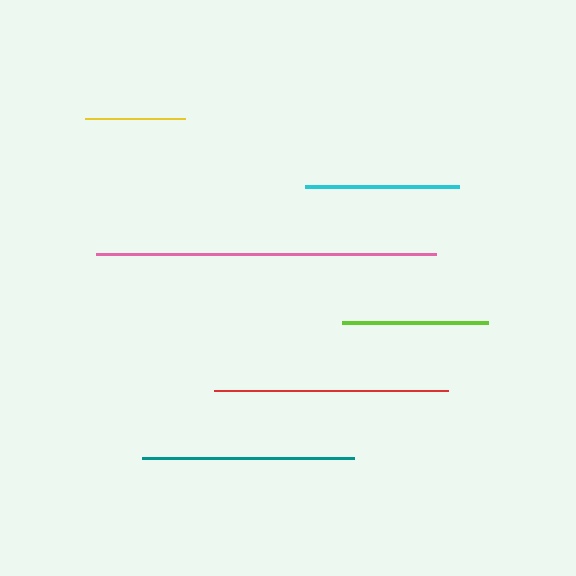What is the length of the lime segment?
The lime segment is approximately 146 pixels long.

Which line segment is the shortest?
The yellow line is the shortest at approximately 100 pixels.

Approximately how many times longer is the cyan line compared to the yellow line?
The cyan line is approximately 1.5 times the length of the yellow line.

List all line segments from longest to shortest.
From longest to shortest: pink, red, teal, cyan, lime, yellow.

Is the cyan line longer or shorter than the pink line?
The pink line is longer than the cyan line.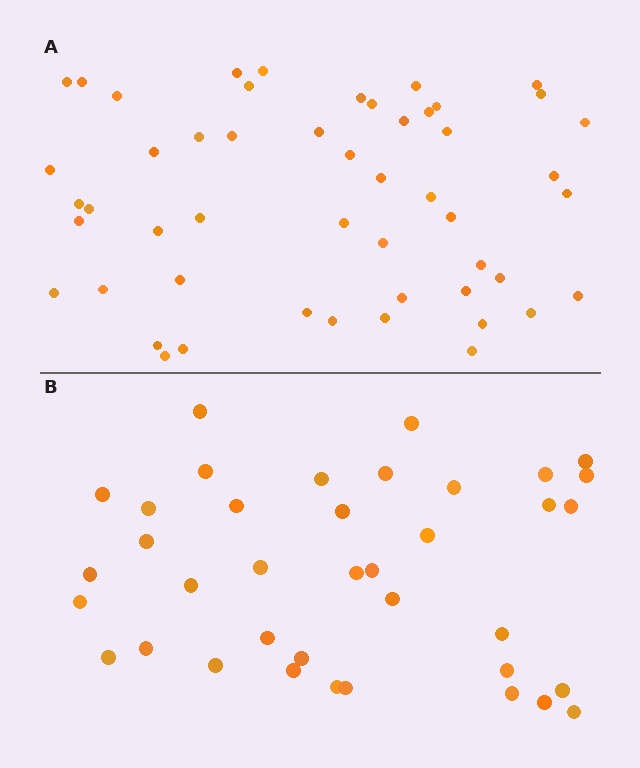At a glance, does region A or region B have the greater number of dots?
Region A (the top region) has more dots.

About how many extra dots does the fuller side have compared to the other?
Region A has approximately 15 more dots than region B.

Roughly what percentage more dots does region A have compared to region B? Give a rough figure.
About 35% more.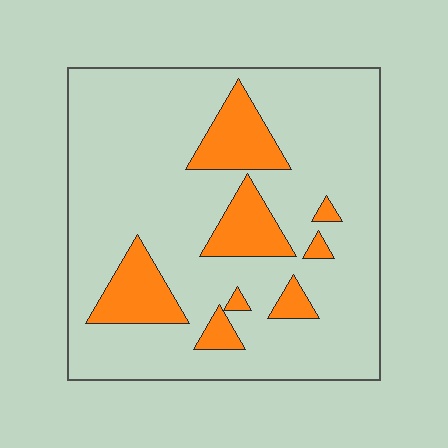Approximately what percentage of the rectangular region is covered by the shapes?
Approximately 20%.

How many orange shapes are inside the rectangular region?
8.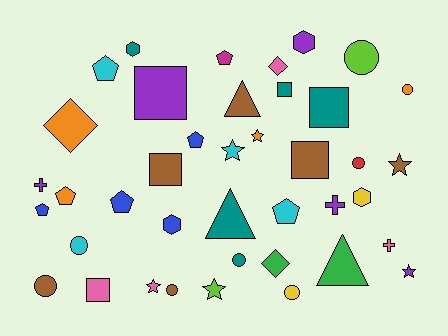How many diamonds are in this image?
There are 3 diamonds.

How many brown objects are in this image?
There are 6 brown objects.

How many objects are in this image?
There are 40 objects.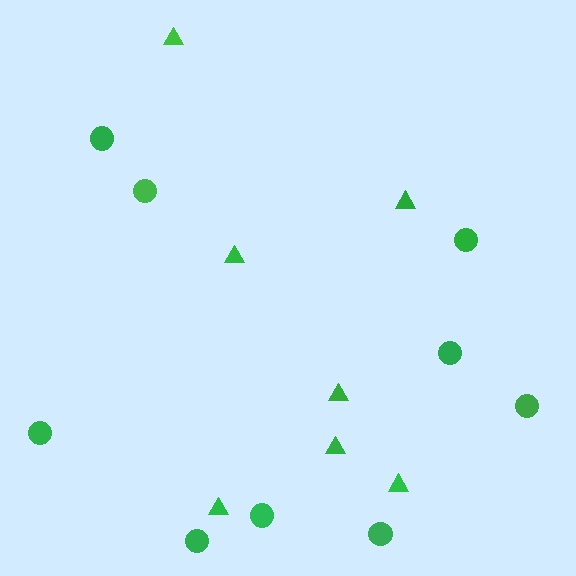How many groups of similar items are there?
There are 2 groups: one group of circles (9) and one group of triangles (7).